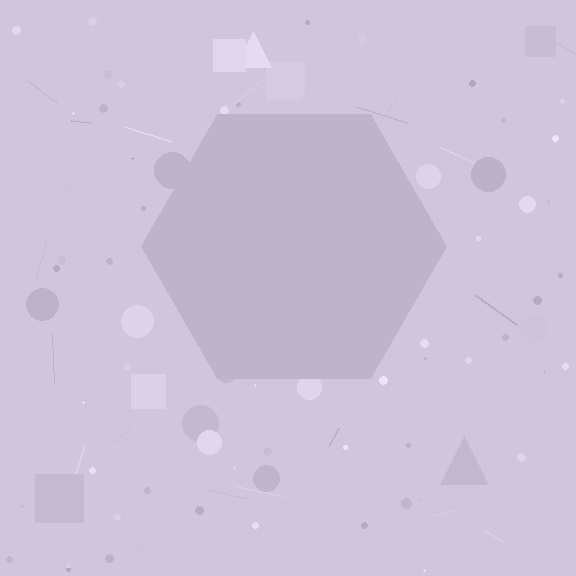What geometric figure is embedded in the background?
A hexagon is embedded in the background.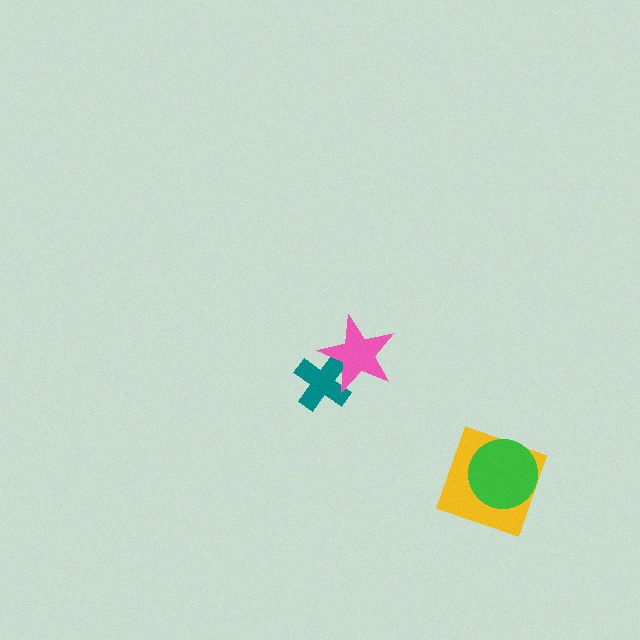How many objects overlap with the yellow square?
1 object overlaps with the yellow square.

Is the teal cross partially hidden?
Yes, it is partially covered by another shape.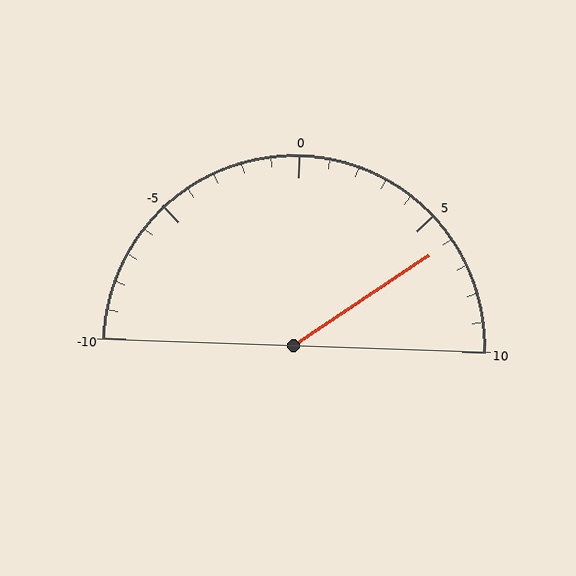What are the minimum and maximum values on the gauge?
The gauge ranges from -10 to 10.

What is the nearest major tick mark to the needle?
The nearest major tick mark is 5.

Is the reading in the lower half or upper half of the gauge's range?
The reading is in the upper half of the range (-10 to 10).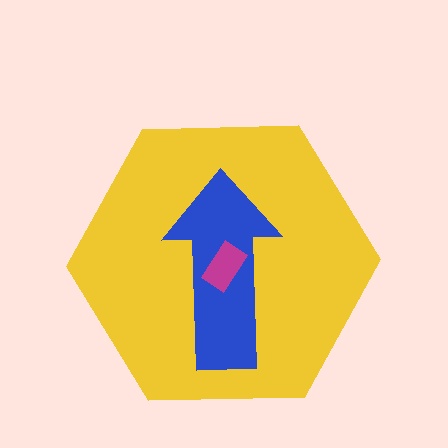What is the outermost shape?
The yellow hexagon.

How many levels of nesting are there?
3.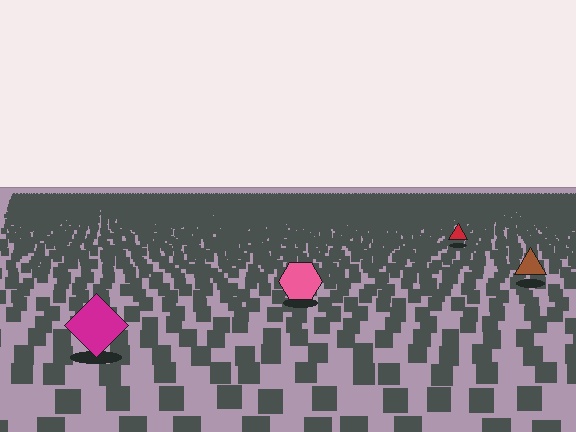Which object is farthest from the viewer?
The red triangle is farthest from the viewer. It appears smaller and the ground texture around it is denser.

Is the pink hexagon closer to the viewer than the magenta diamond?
No. The magenta diamond is closer — you can tell from the texture gradient: the ground texture is coarser near it.